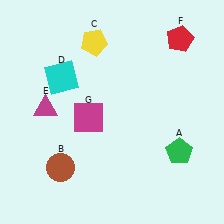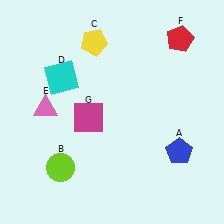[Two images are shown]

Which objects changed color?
A changed from green to blue. B changed from brown to lime. E changed from magenta to pink.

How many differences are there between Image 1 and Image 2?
There are 3 differences between the two images.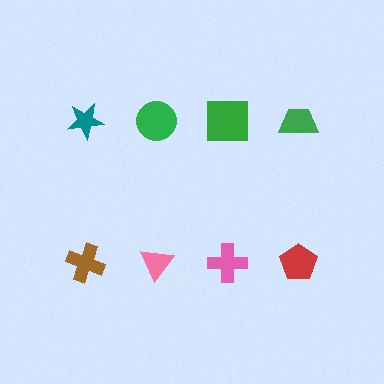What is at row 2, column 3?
A pink cross.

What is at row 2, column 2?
A pink triangle.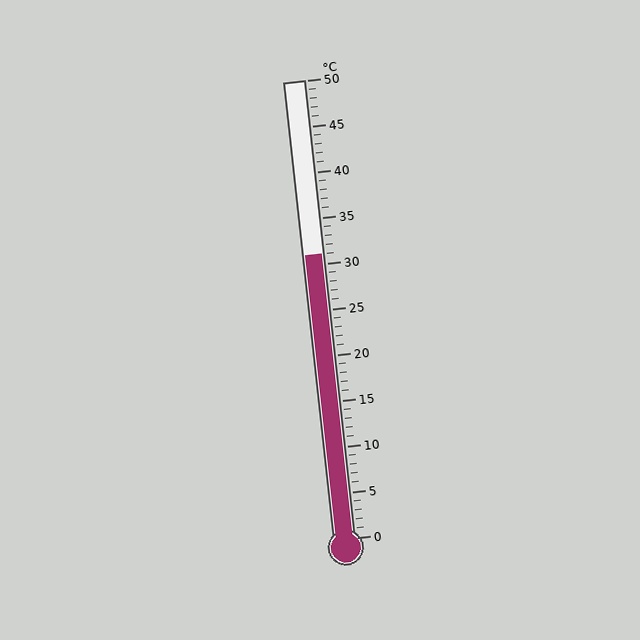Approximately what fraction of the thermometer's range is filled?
The thermometer is filled to approximately 60% of its range.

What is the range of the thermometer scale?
The thermometer scale ranges from 0°C to 50°C.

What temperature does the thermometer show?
The thermometer shows approximately 31°C.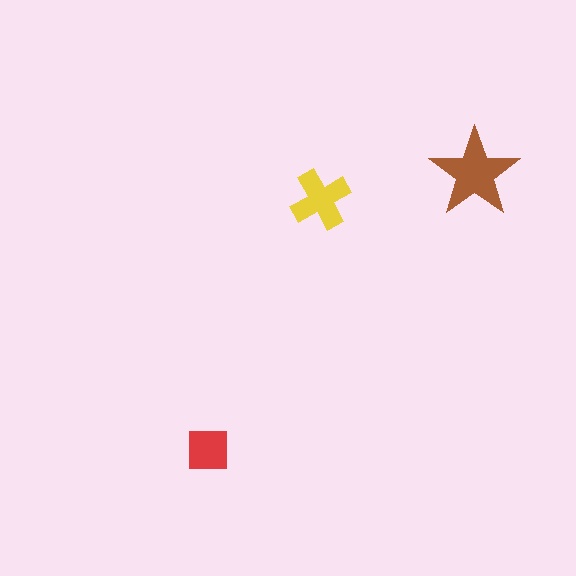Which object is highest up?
The brown star is topmost.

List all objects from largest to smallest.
The brown star, the yellow cross, the red square.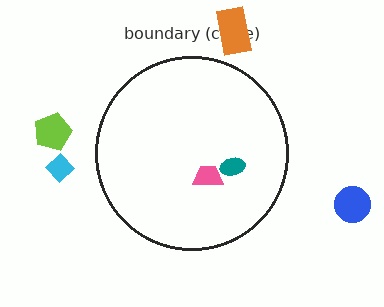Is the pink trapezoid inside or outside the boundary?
Inside.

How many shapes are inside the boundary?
2 inside, 4 outside.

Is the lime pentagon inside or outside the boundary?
Outside.